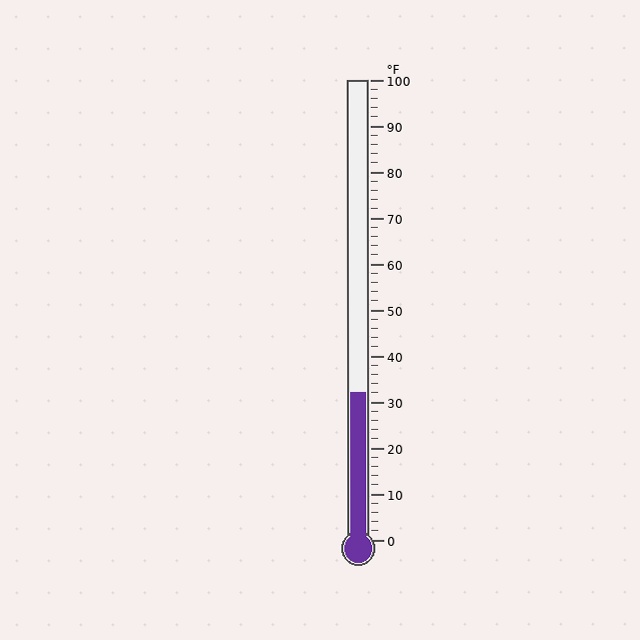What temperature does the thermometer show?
The thermometer shows approximately 32°F.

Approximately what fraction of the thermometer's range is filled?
The thermometer is filled to approximately 30% of its range.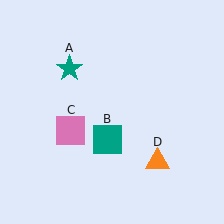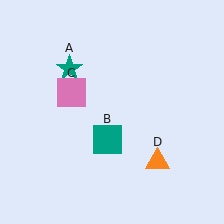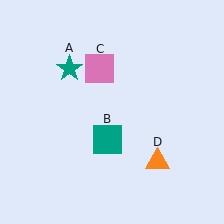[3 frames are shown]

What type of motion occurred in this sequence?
The pink square (object C) rotated clockwise around the center of the scene.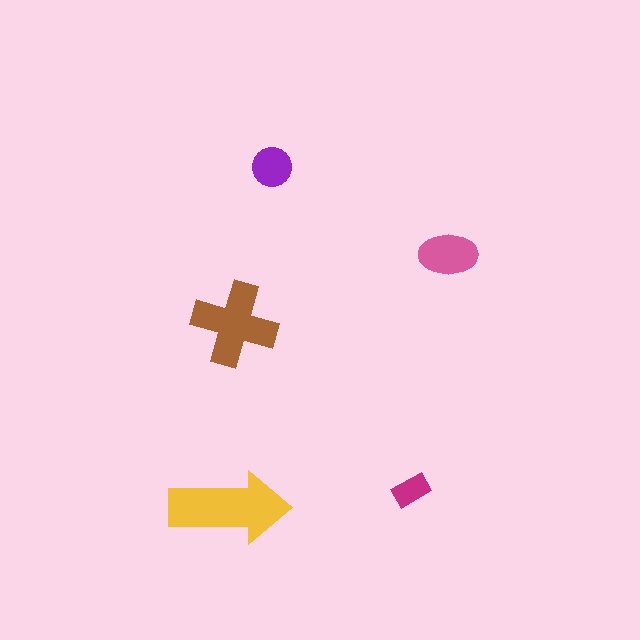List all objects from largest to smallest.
The yellow arrow, the brown cross, the pink ellipse, the purple circle, the magenta rectangle.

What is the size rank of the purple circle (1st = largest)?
4th.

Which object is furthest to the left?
The yellow arrow is leftmost.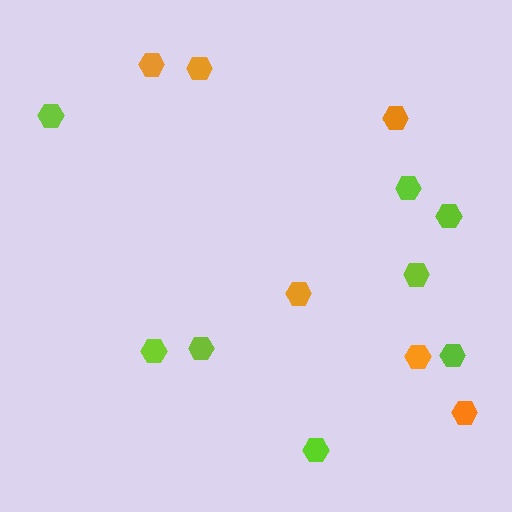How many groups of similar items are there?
There are 2 groups: one group of lime hexagons (8) and one group of orange hexagons (6).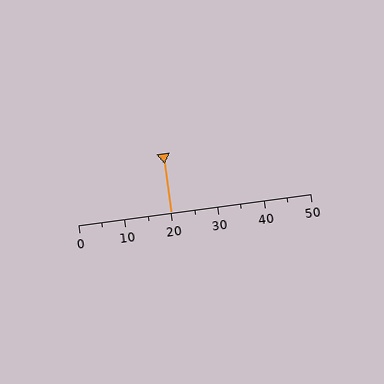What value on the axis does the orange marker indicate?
The marker indicates approximately 20.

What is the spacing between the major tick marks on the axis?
The major ticks are spaced 10 apart.